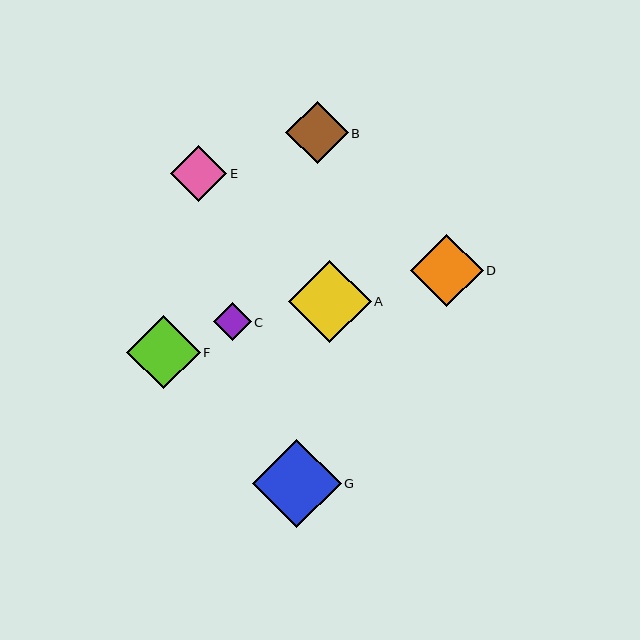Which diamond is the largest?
Diamond G is the largest with a size of approximately 89 pixels.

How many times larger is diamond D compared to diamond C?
Diamond D is approximately 1.9 times the size of diamond C.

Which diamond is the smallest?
Diamond C is the smallest with a size of approximately 38 pixels.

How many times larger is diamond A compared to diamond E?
Diamond A is approximately 1.5 times the size of diamond E.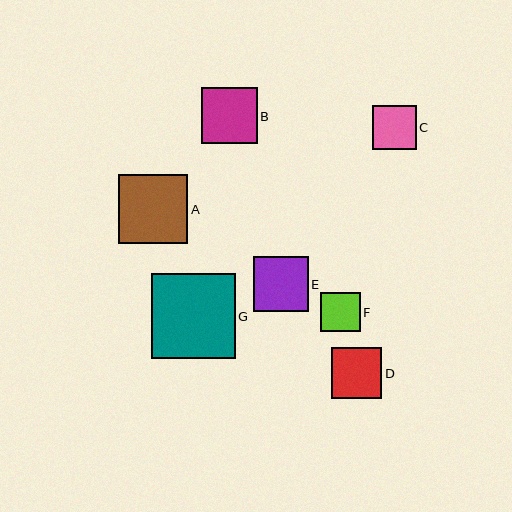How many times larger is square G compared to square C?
Square G is approximately 1.9 times the size of square C.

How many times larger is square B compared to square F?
Square B is approximately 1.4 times the size of square F.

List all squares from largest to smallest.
From largest to smallest: G, A, B, E, D, C, F.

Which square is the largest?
Square G is the largest with a size of approximately 84 pixels.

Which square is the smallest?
Square F is the smallest with a size of approximately 40 pixels.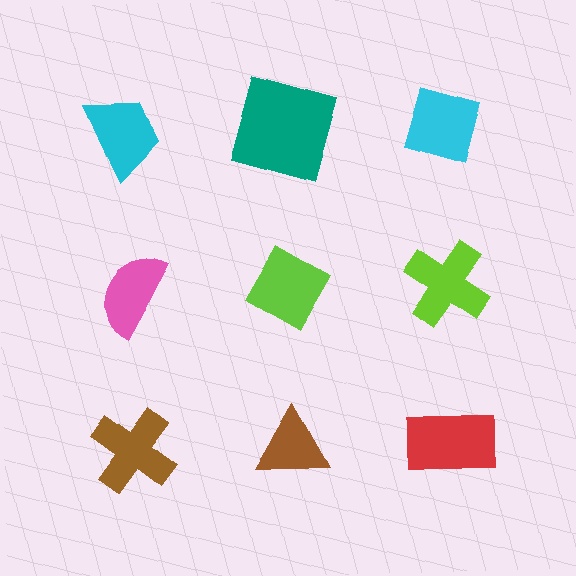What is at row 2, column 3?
A lime cross.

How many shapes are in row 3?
3 shapes.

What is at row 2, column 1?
A pink semicircle.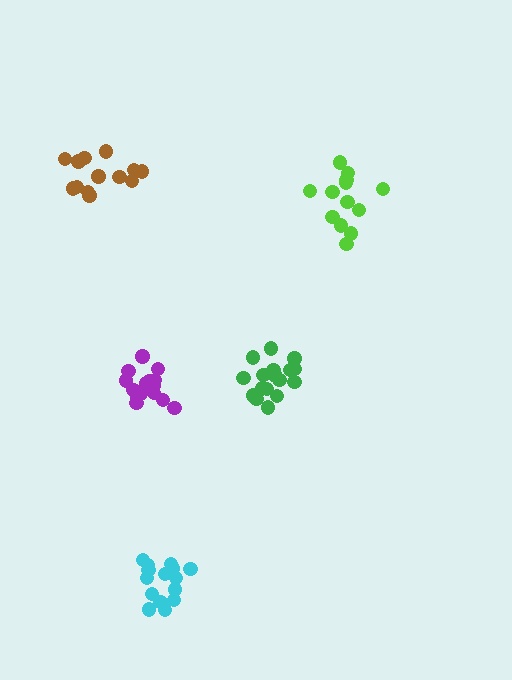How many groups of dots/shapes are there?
There are 5 groups.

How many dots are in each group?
Group 1: 17 dots, Group 2: 14 dots, Group 3: 16 dots, Group 4: 13 dots, Group 5: 18 dots (78 total).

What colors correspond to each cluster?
The clusters are colored: cyan, brown, purple, lime, green.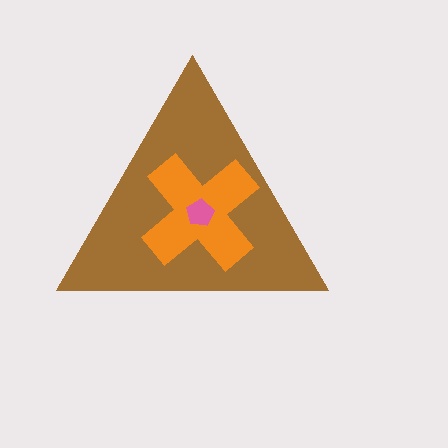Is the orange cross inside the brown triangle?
Yes.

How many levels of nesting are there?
3.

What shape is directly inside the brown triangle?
The orange cross.